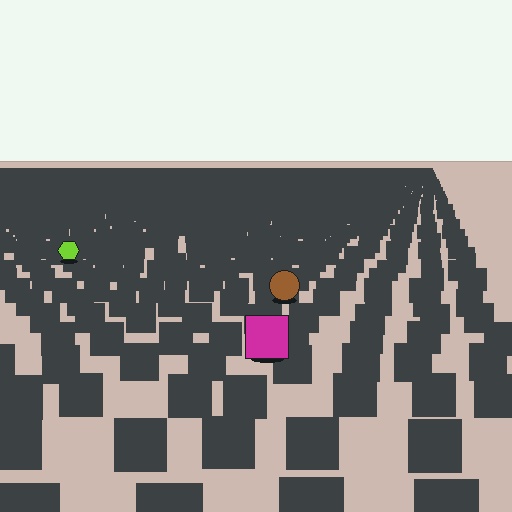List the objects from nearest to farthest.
From nearest to farthest: the magenta square, the brown circle, the lime hexagon.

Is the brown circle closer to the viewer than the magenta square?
No. The magenta square is closer — you can tell from the texture gradient: the ground texture is coarser near it.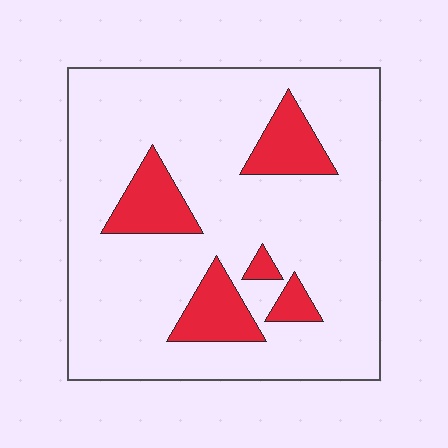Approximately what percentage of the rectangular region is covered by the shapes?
Approximately 15%.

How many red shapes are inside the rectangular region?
5.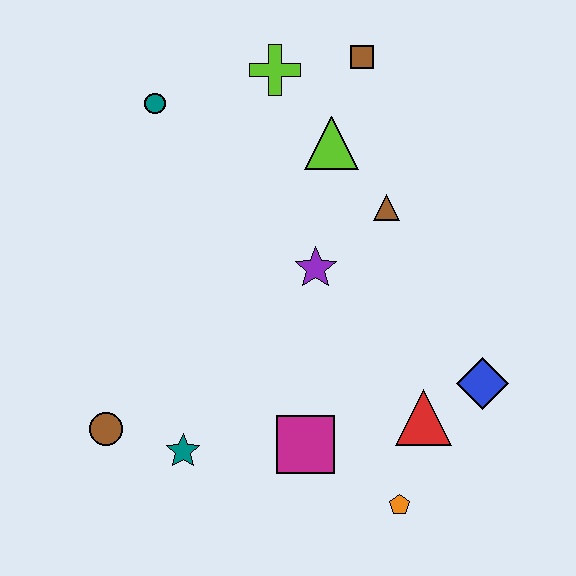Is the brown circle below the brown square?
Yes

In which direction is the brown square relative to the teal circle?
The brown square is to the right of the teal circle.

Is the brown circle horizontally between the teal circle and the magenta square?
No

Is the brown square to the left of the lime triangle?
No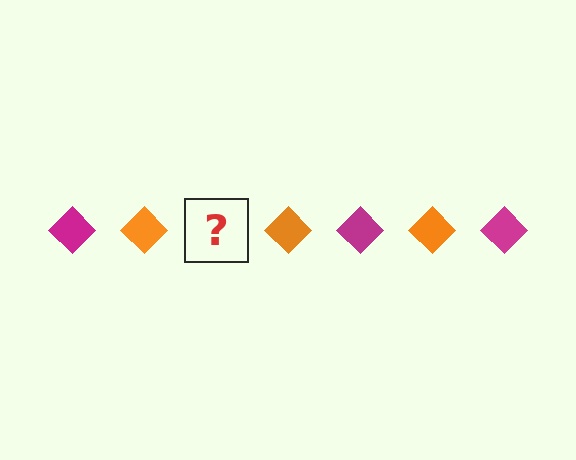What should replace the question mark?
The question mark should be replaced with a magenta diamond.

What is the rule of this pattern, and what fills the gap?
The rule is that the pattern cycles through magenta, orange diamonds. The gap should be filled with a magenta diamond.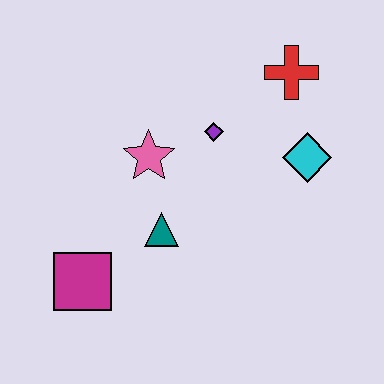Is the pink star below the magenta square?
No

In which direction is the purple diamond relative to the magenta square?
The purple diamond is above the magenta square.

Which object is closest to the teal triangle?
The pink star is closest to the teal triangle.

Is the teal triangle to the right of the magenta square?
Yes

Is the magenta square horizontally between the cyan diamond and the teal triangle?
No